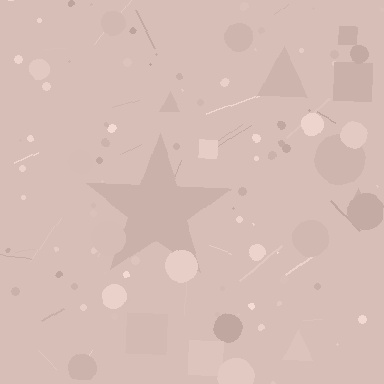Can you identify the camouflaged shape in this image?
The camouflaged shape is a star.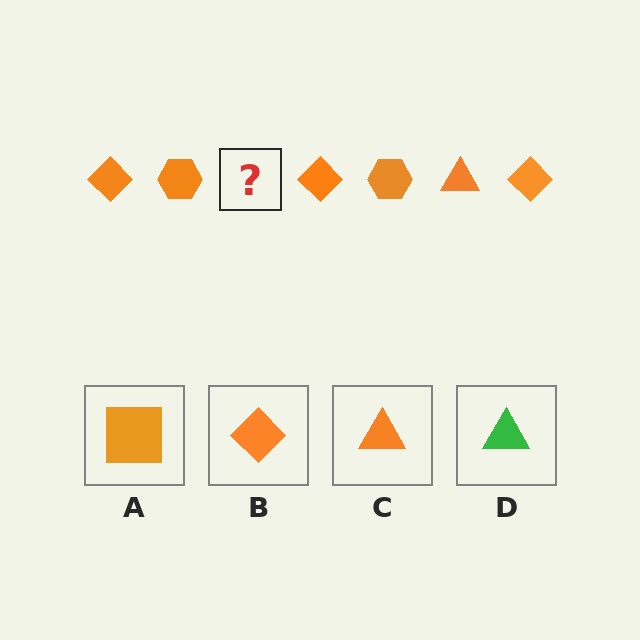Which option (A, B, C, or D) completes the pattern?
C.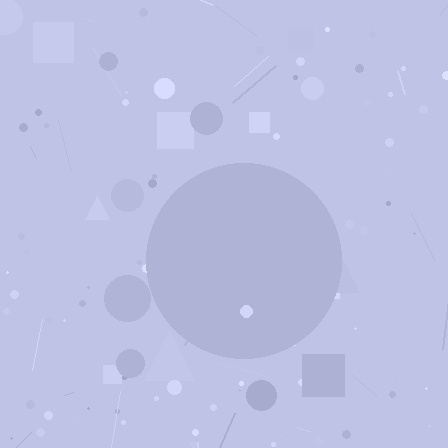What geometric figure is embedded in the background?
A circle is embedded in the background.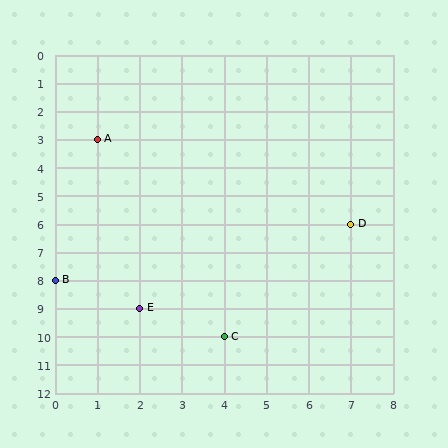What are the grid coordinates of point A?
Point A is at grid coordinates (1, 3).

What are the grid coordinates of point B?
Point B is at grid coordinates (0, 8).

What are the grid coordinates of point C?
Point C is at grid coordinates (4, 10).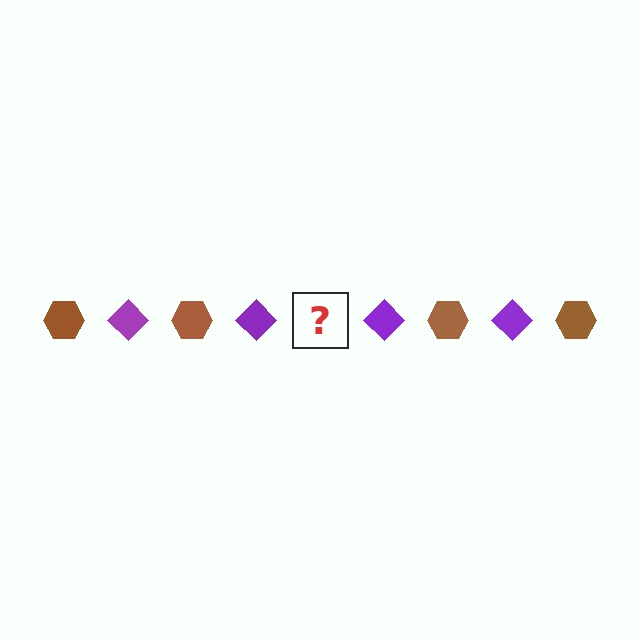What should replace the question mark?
The question mark should be replaced with a brown hexagon.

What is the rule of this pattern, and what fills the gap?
The rule is that the pattern alternates between brown hexagon and purple diamond. The gap should be filled with a brown hexagon.